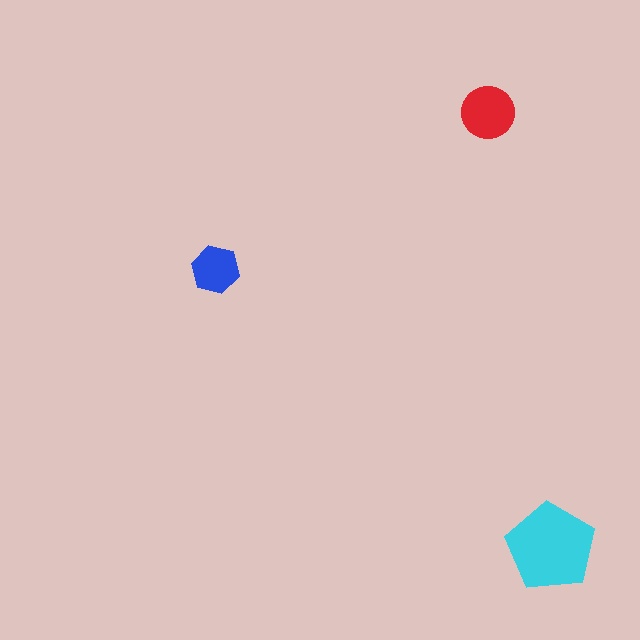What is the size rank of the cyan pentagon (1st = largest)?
1st.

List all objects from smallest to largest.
The blue hexagon, the red circle, the cyan pentagon.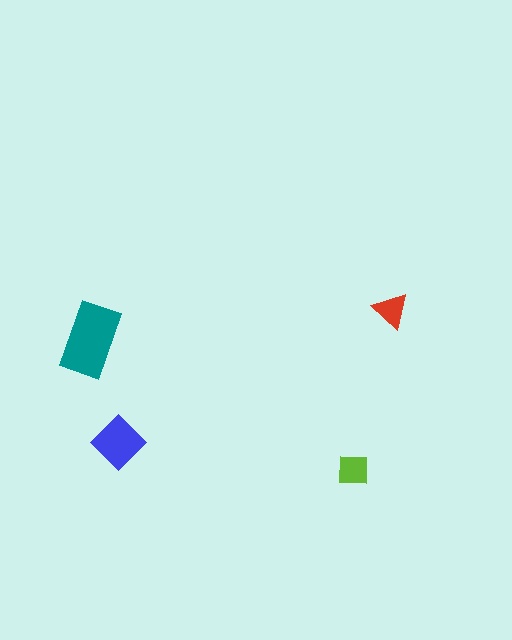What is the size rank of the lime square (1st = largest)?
3rd.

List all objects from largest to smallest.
The teal rectangle, the blue diamond, the lime square, the red triangle.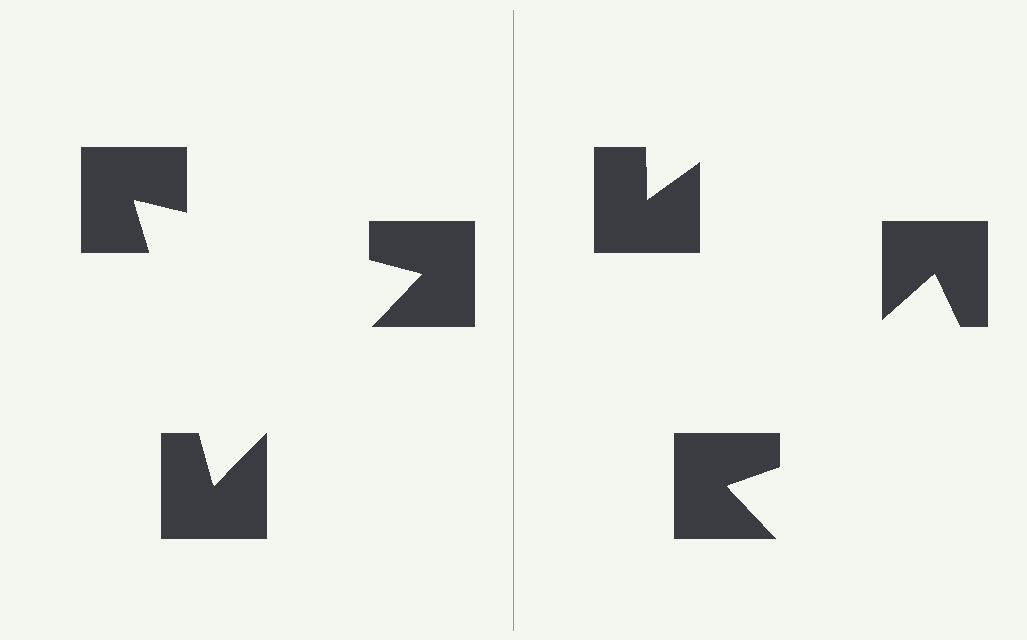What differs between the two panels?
The notched squares are positioned identically on both sides; only the wedge orientations differ. On the left they align to a triangle; on the right they are misaligned.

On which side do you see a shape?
An illusory triangle appears on the left side. On the right side the wedge cuts are rotated, so no coherent shape forms.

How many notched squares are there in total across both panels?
6 — 3 on each side.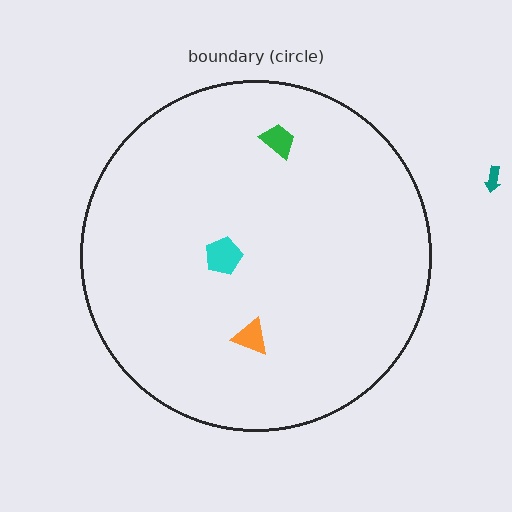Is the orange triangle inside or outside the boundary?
Inside.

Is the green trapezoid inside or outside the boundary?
Inside.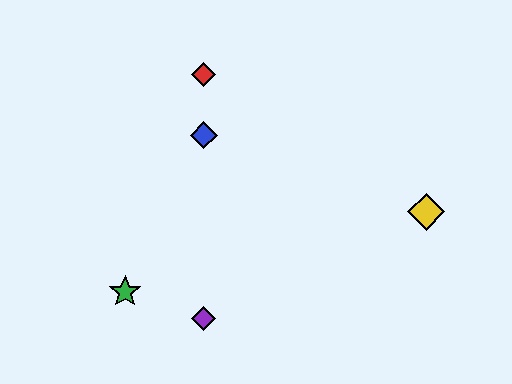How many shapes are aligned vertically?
3 shapes (the red diamond, the blue diamond, the purple diamond) are aligned vertically.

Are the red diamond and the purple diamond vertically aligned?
Yes, both are at x≈204.